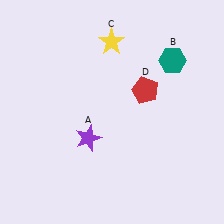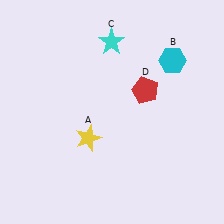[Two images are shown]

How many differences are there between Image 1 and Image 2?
There are 3 differences between the two images.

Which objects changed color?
A changed from purple to yellow. B changed from teal to cyan. C changed from yellow to cyan.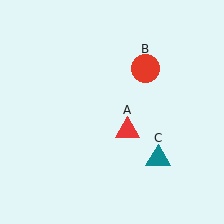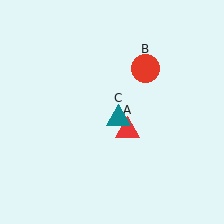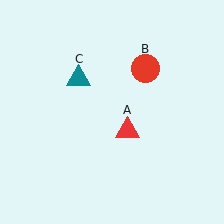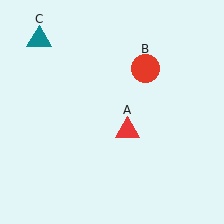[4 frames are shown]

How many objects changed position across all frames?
1 object changed position: teal triangle (object C).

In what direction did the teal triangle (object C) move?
The teal triangle (object C) moved up and to the left.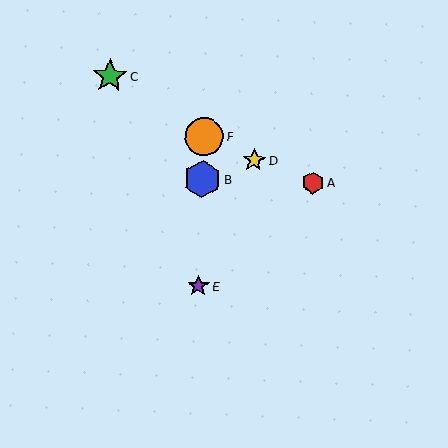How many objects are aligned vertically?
3 objects (B, E, F) are aligned vertically.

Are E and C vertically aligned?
No, E is at x≈198 and C is at x≈110.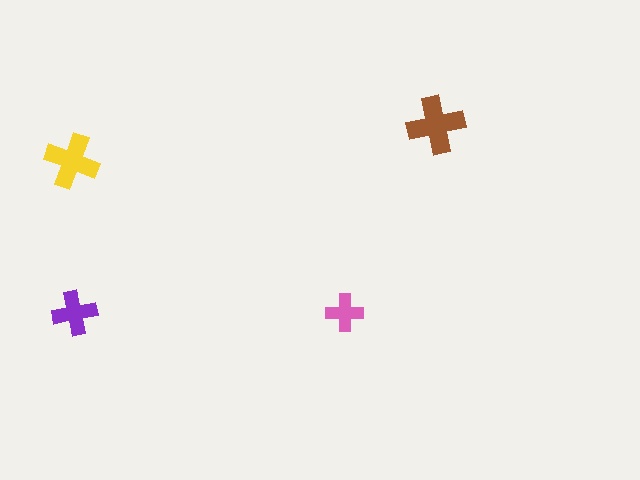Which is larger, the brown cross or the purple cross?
The brown one.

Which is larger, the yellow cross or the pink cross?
The yellow one.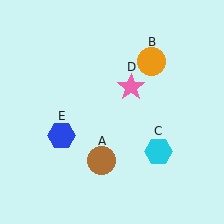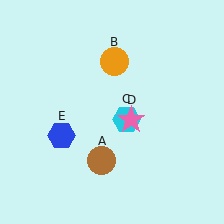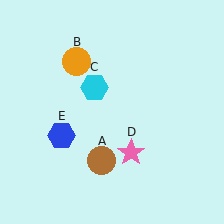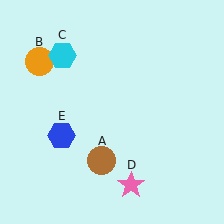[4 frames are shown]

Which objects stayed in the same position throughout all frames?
Brown circle (object A) and blue hexagon (object E) remained stationary.